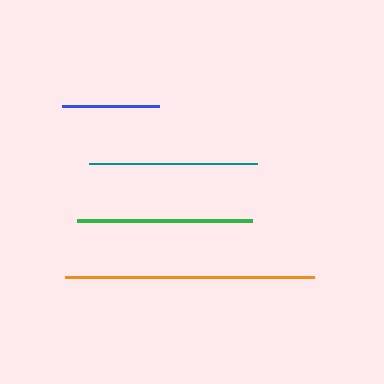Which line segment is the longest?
The orange line is the longest at approximately 249 pixels.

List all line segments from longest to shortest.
From longest to shortest: orange, green, teal, blue.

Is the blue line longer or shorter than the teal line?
The teal line is longer than the blue line.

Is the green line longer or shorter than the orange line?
The orange line is longer than the green line.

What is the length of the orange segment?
The orange segment is approximately 249 pixels long.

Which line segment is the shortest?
The blue line is the shortest at approximately 97 pixels.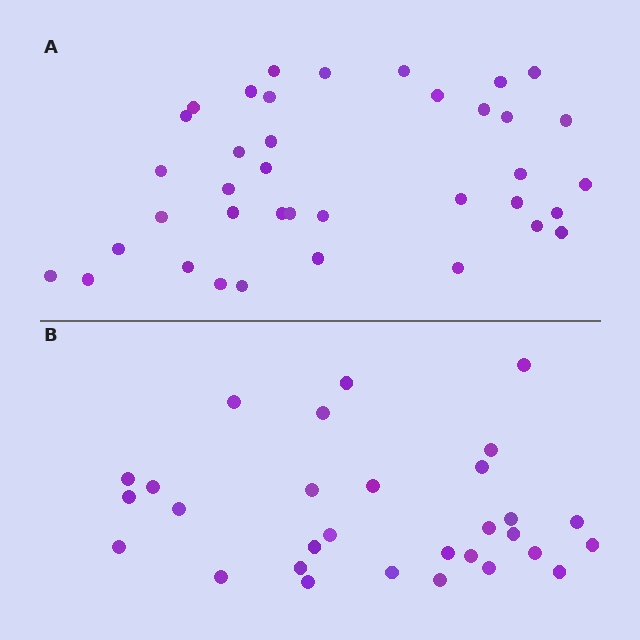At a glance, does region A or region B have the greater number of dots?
Region A (the top region) has more dots.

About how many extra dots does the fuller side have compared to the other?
Region A has roughly 8 or so more dots than region B.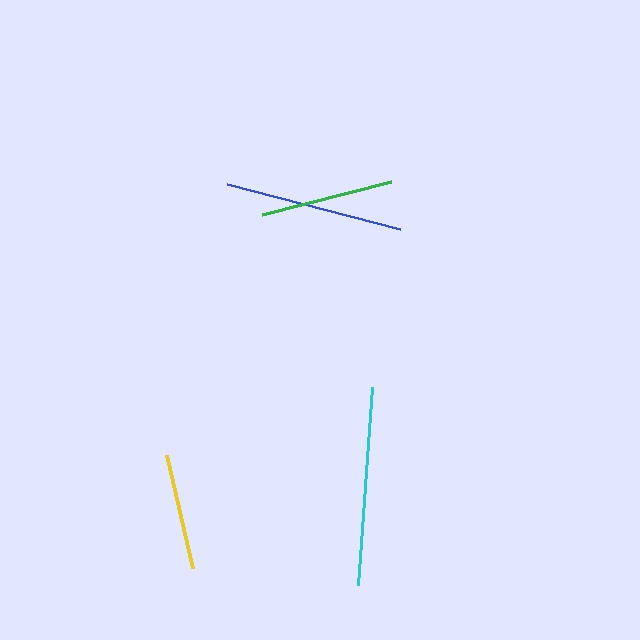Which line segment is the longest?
The cyan line is the longest at approximately 198 pixels.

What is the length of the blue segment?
The blue segment is approximately 179 pixels long.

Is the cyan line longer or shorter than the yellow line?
The cyan line is longer than the yellow line.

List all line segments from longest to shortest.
From longest to shortest: cyan, blue, green, yellow.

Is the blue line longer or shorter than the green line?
The blue line is longer than the green line.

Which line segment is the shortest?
The yellow line is the shortest at approximately 116 pixels.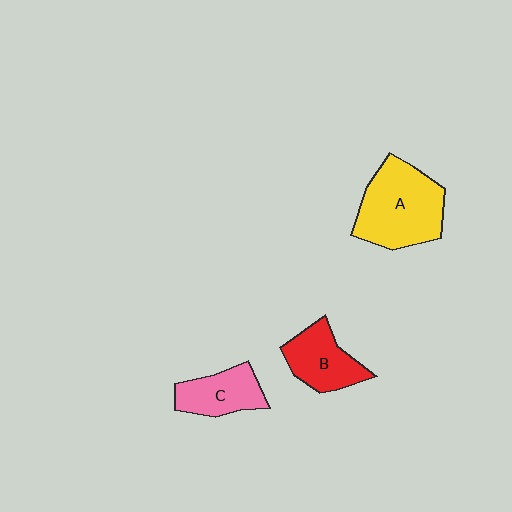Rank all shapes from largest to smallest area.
From largest to smallest: A (yellow), B (red), C (pink).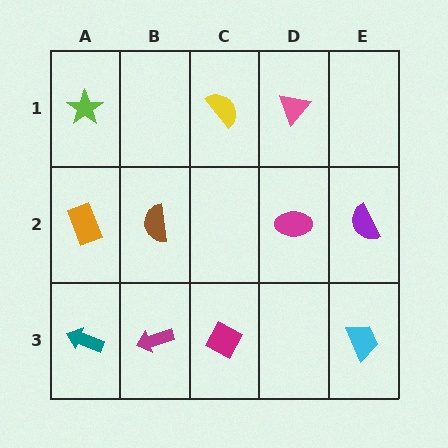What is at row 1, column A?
A lime star.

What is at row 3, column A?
A teal arrow.